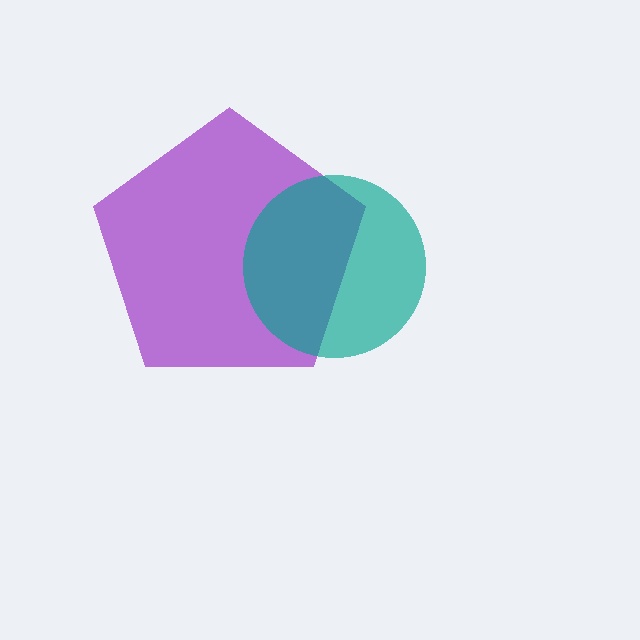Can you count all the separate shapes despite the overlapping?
Yes, there are 2 separate shapes.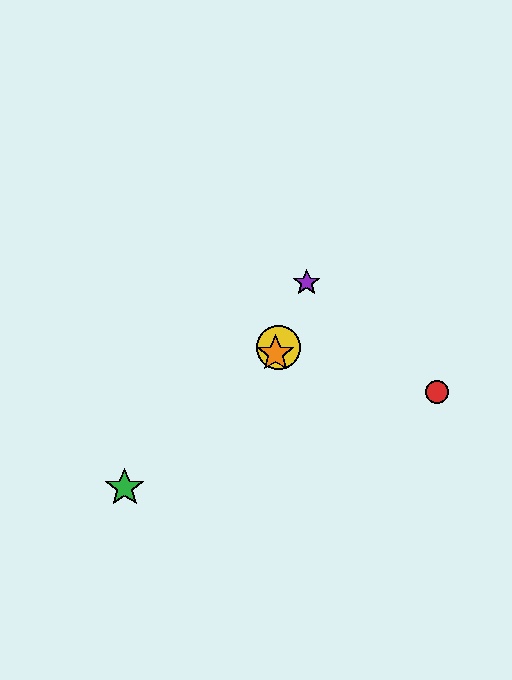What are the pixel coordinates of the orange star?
The orange star is at (276, 354).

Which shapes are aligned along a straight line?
The blue circle, the yellow circle, the purple star, the orange star are aligned along a straight line.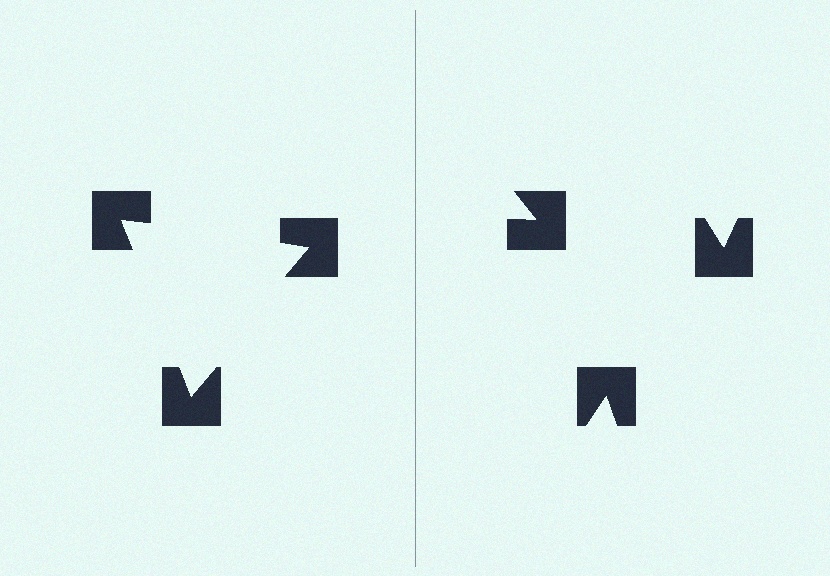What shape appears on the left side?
An illusory triangle.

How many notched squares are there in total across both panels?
6 — 3 on each side.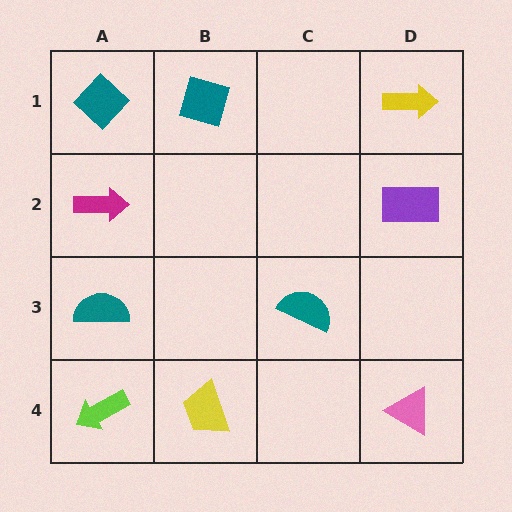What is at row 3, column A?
A teal semicircle.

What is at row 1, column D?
A yellow arrow.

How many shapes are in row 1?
3 shapes.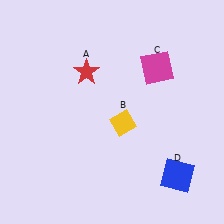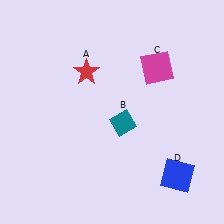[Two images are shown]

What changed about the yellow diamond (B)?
In Image 1, B is yellow. In Image 2, it changed to teal.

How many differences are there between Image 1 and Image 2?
There is 1 difference between the two images.